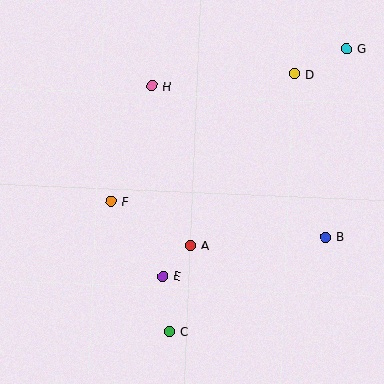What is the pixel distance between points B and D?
The distance between B and D is 166 pixels.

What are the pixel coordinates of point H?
Point H is at (152, 86).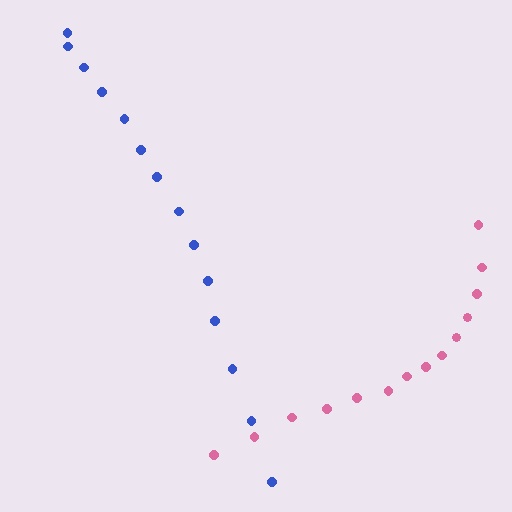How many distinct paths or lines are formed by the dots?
There are 2 distinct paths.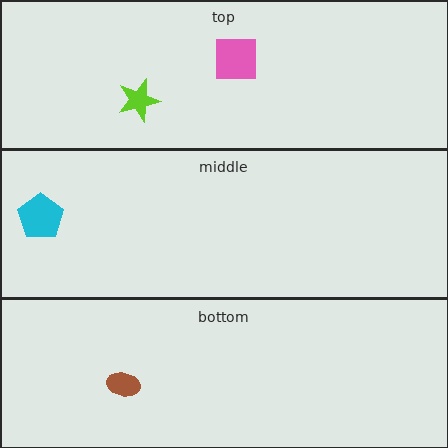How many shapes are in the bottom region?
1.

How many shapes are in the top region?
2.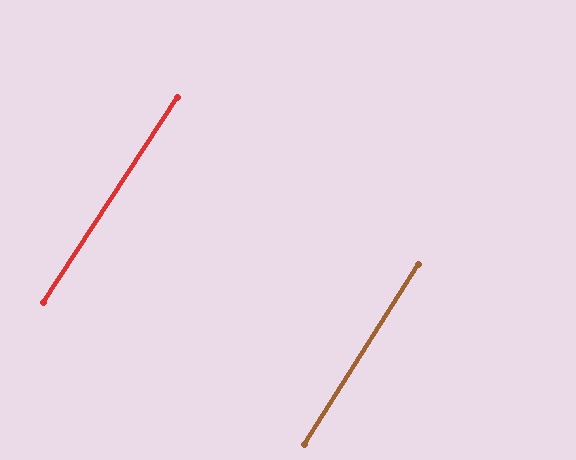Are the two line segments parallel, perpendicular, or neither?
Parallel — their directions differ by only 0.8°.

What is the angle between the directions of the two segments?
Approximately 1 degree.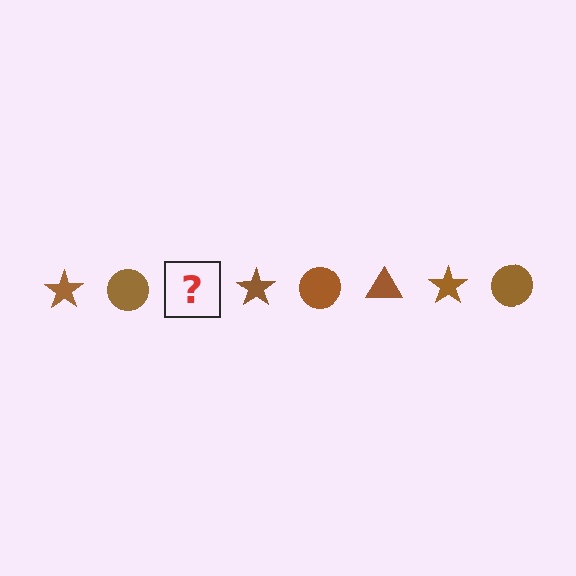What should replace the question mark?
The question mark should be replaced with a brown triangle.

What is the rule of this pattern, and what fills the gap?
The rule is that the pattern cycles through star, circle, triangle shapes in brown. The gap should be filled with a brown triangle.